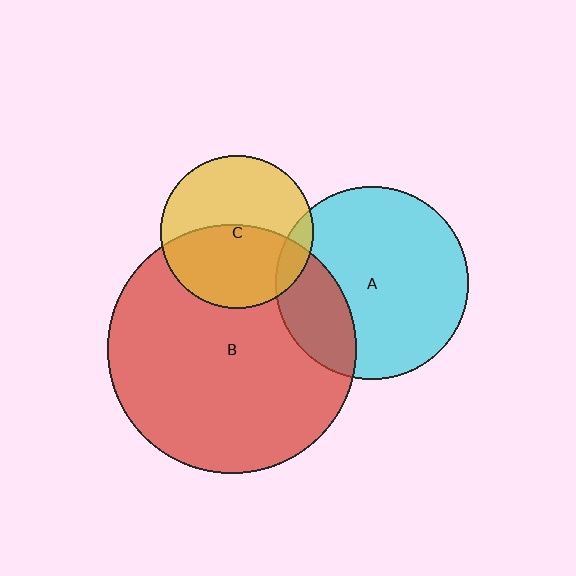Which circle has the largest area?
Circle B (red).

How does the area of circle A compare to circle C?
Approximately 1.6 times.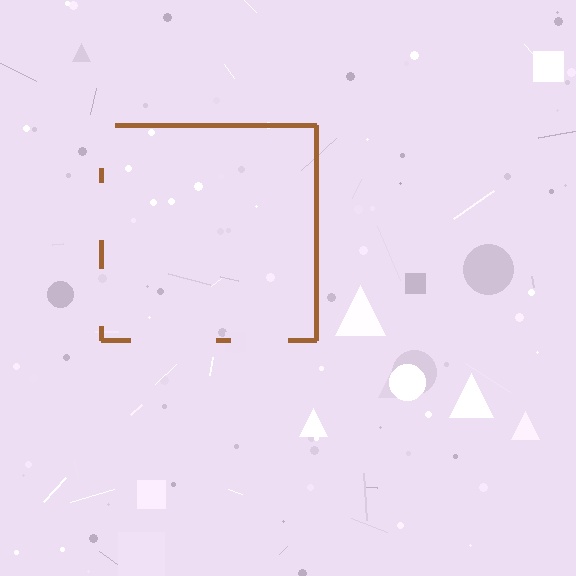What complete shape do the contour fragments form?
The contour fragments form a square.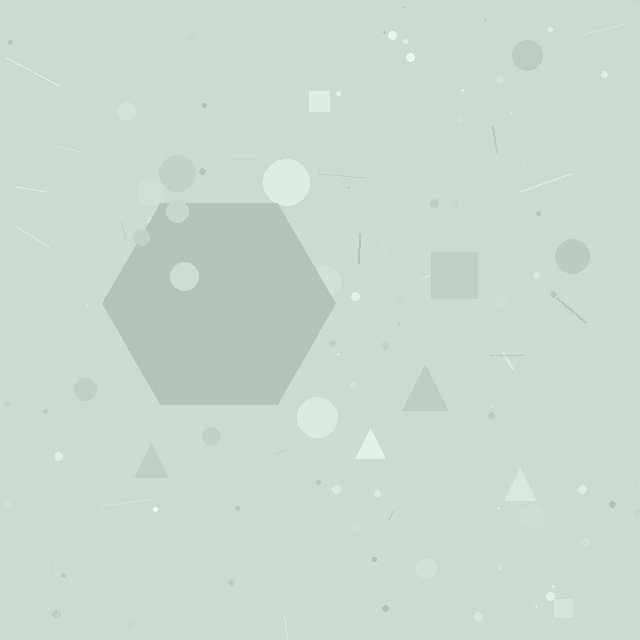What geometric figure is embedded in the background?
A hexagon is embedded in the background.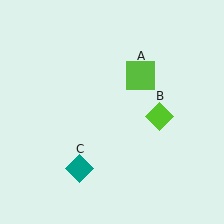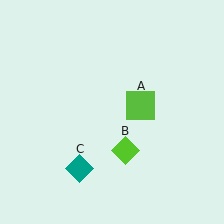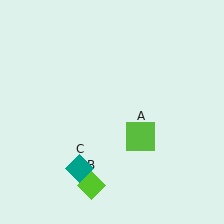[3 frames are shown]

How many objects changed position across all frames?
2 objects changed position: lime square (object A), lime diamond (object B).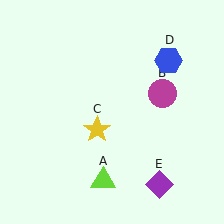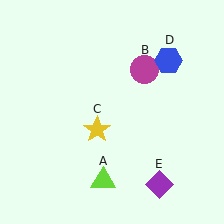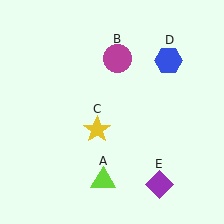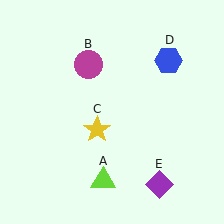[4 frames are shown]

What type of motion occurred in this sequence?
The magenta circle (object B) rotated counterclockwise around the center of the scene.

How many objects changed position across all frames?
1 object changed position: magenta circle (object B).